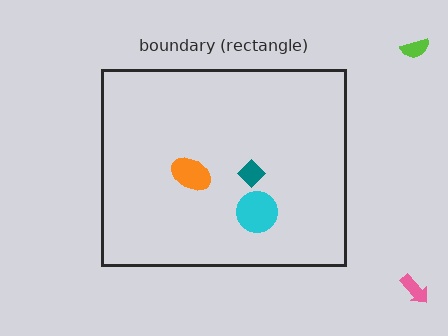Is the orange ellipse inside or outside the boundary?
Inside.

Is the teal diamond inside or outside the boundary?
Inside.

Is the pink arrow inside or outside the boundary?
Outside.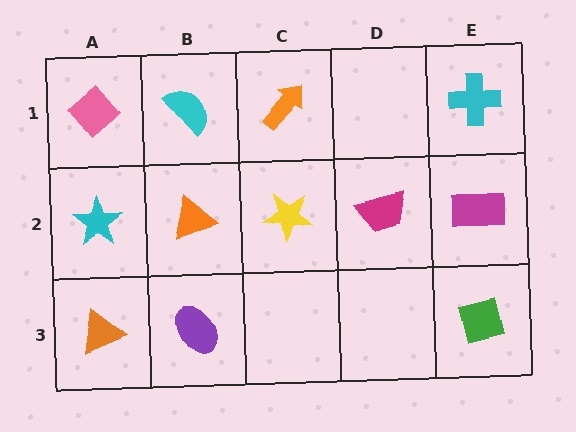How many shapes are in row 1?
4 shapes.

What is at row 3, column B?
A purple ellipse.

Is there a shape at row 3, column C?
No, that cell is empty.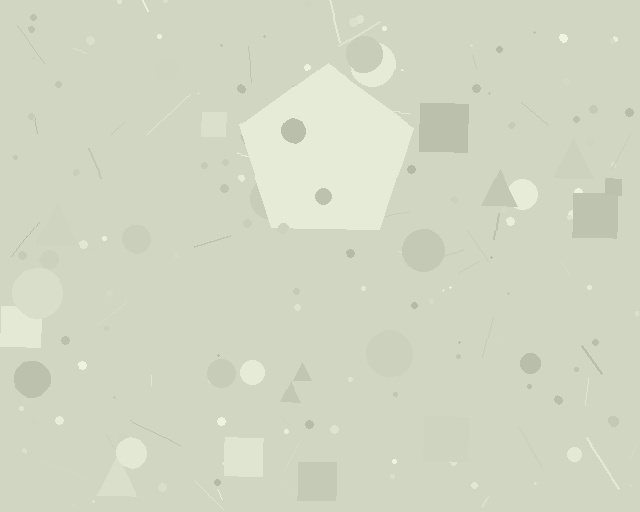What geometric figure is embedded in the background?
A pentagon is embedded in the background.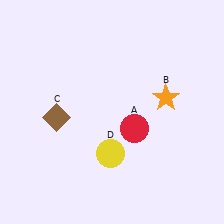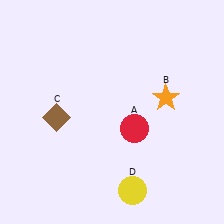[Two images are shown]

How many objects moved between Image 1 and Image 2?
1 object moved between the two images.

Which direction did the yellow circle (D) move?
The yellow circle (D) moved down.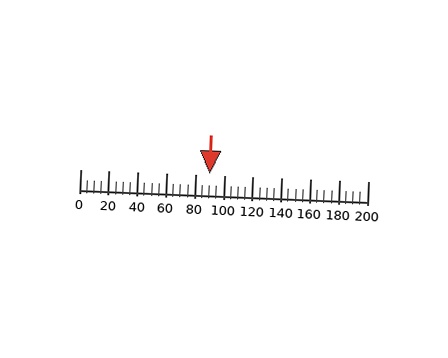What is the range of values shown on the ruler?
The ruler shows values from 0 to 200.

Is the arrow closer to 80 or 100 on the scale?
The arrow is closer to 100.